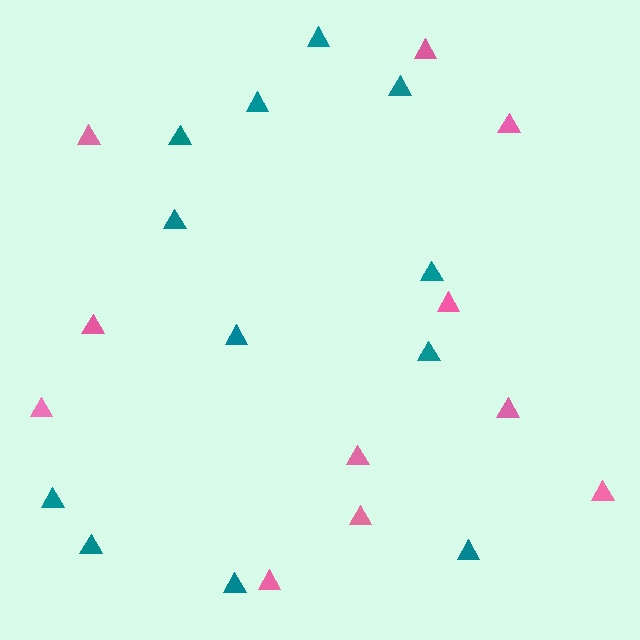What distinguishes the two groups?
There are 2 groups: one group of teal triangles (12) and one group of pink triangles (11).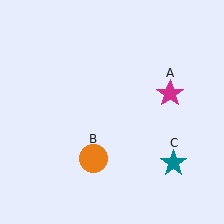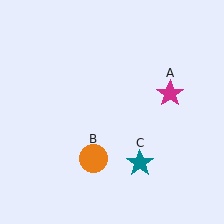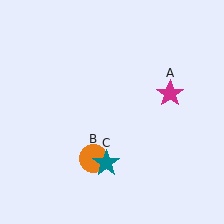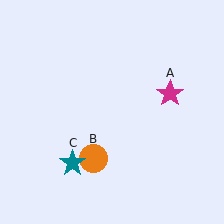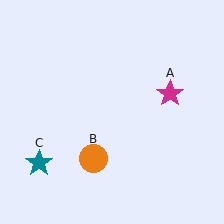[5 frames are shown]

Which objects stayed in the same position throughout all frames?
Magenta star (object A) and orange circle (object B) remained stationary.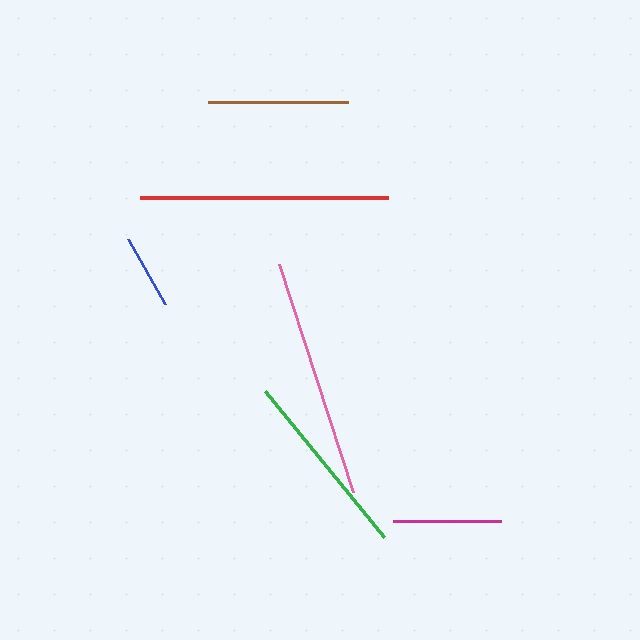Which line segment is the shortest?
The blue line is the shortest at approximately 75 pixels.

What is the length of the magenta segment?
The magenta segment is approximately 108 pixels long.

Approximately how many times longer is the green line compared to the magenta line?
The green line is approximately 1.7 times the length of the magenta line.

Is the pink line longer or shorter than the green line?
The pink line is longer than the green line.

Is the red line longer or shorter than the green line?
The red line is longer than the green line.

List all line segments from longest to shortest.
From longest to shortest: red, pink, green, brown, magenta, blue.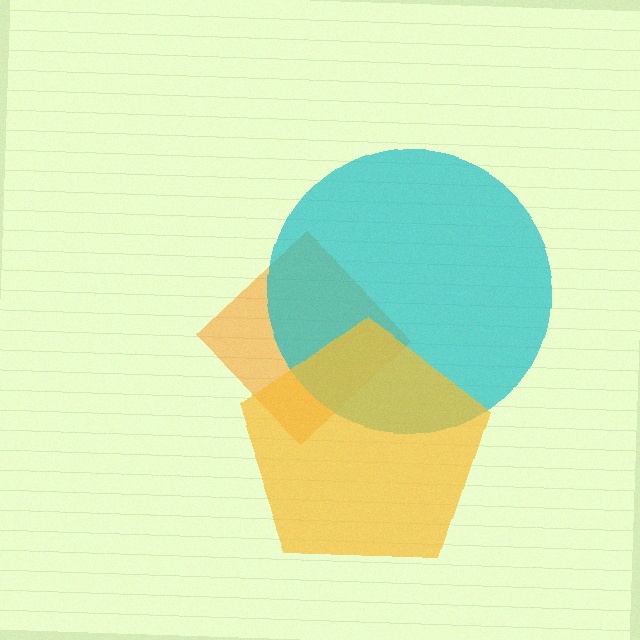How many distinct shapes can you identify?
There are 3 distinct shapes: an orange diamond, a cyan circle, a yellow pentagon.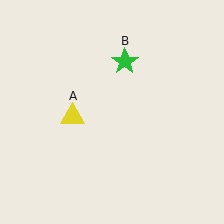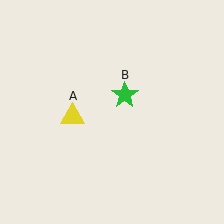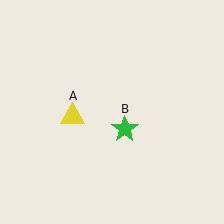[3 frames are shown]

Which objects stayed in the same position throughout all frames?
Yellow triangle (object A) remained stationary.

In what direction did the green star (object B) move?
The green star (object B) moved down.